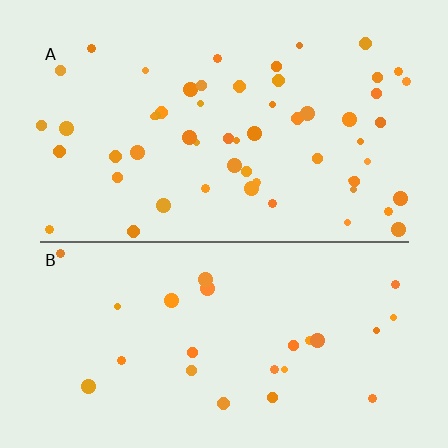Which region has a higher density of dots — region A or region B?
A (the top).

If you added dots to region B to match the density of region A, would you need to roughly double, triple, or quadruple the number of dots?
Approximately double.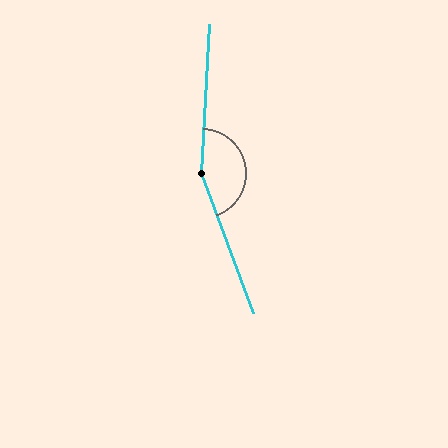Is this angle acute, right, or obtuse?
It is obtuse.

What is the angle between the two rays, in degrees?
Approximately 156 degrees.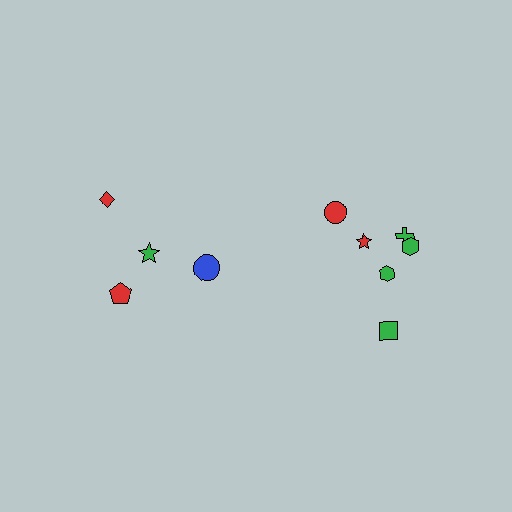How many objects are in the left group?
There are 4 objects.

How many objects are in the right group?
There are 6 objects.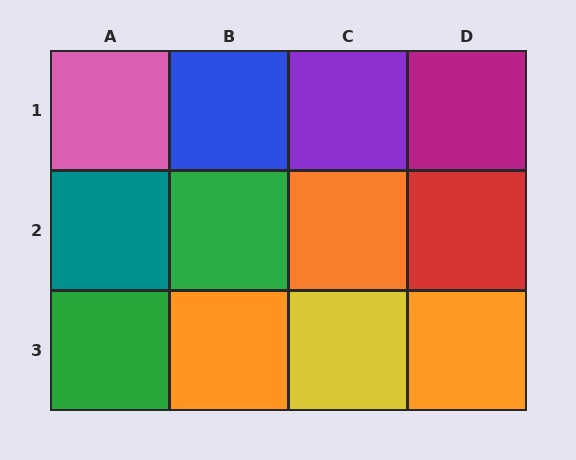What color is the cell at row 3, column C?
Yellow.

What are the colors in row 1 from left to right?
Pink, blue, purple, magenta.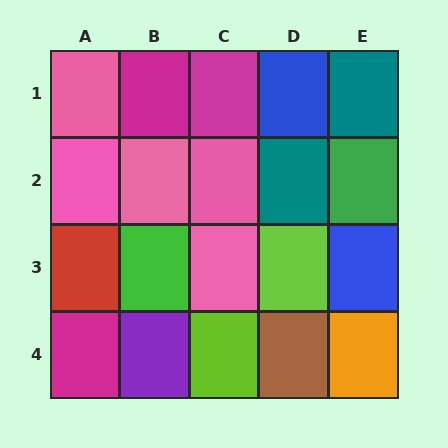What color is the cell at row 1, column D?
Blue.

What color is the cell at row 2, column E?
Green.